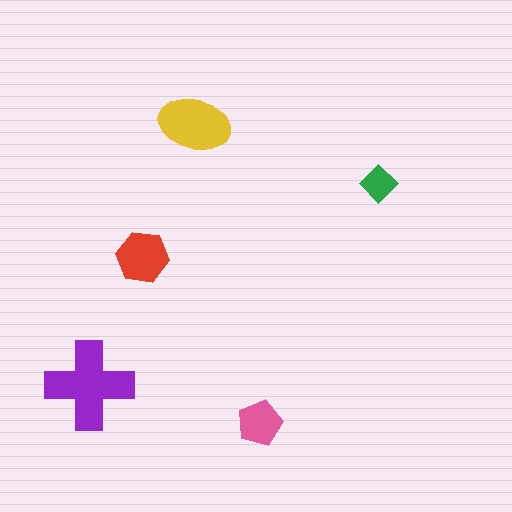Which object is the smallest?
The green diamond.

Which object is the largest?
The purple cross.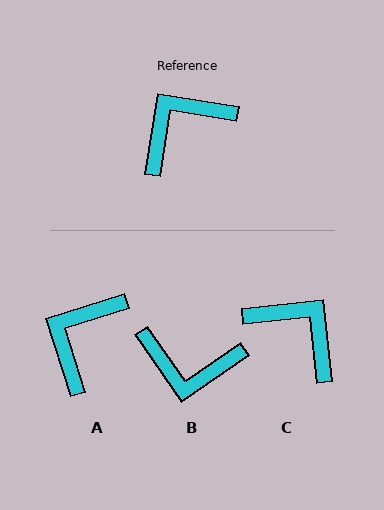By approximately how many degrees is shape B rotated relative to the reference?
Approximately 134 degrees counter-clockwise.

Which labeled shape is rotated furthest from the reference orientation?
B, about 134 degrees away.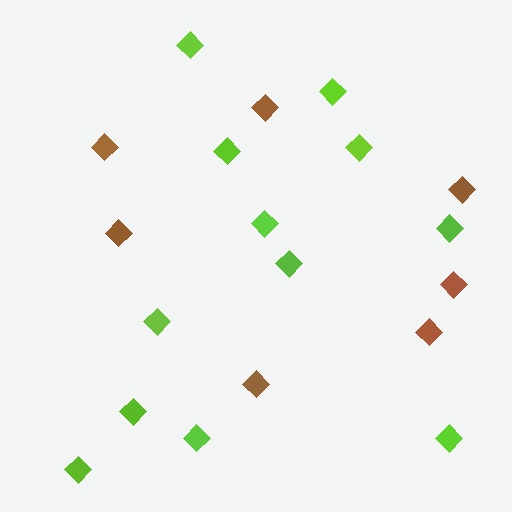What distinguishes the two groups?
There are 2 groups: one group of lime diamonds (12) and one group of brown diamonds (7).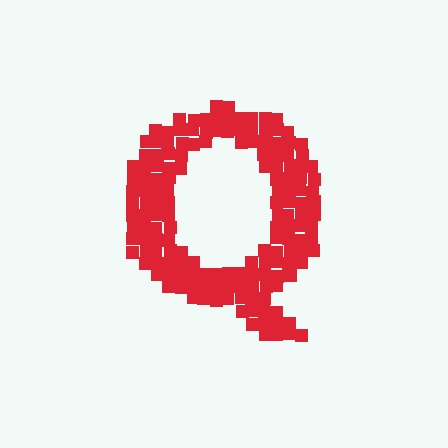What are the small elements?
The small elements are squares.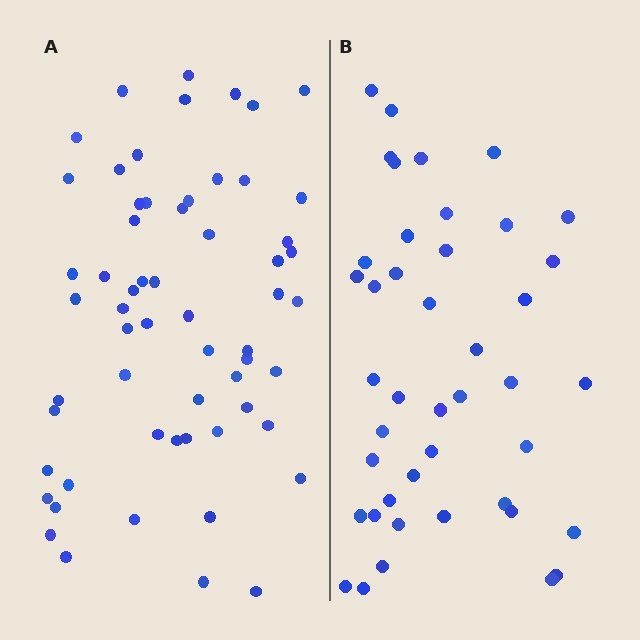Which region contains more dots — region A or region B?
Region A (the left region) has more dots.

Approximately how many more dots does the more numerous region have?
Region A has approximately 15 more dots than region B.